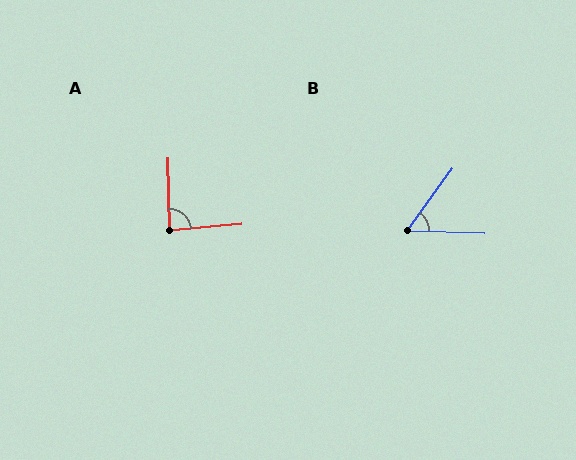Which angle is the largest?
A, at approximately 86 degrees.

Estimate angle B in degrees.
Approximately 56 degrees.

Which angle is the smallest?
B, at approximately 56 degrees.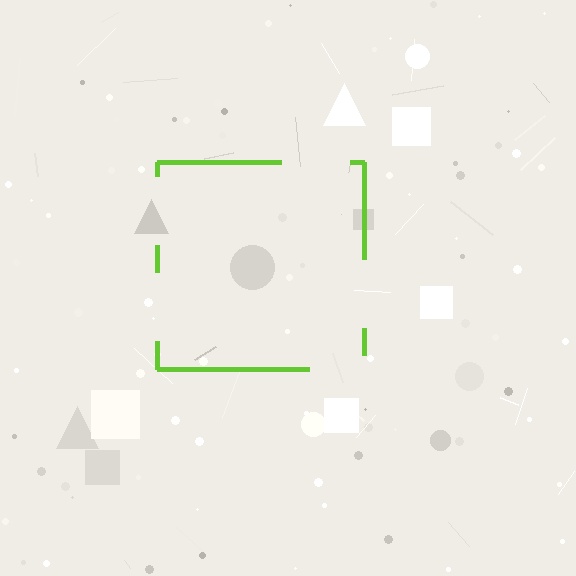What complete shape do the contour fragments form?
The contour fragments form a square.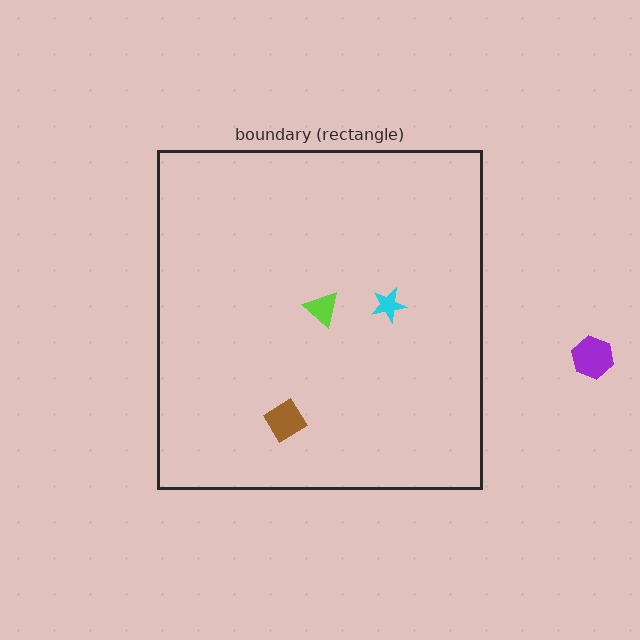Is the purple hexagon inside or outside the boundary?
Outside.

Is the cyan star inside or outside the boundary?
Inside.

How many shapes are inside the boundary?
3 inside, 1 outside.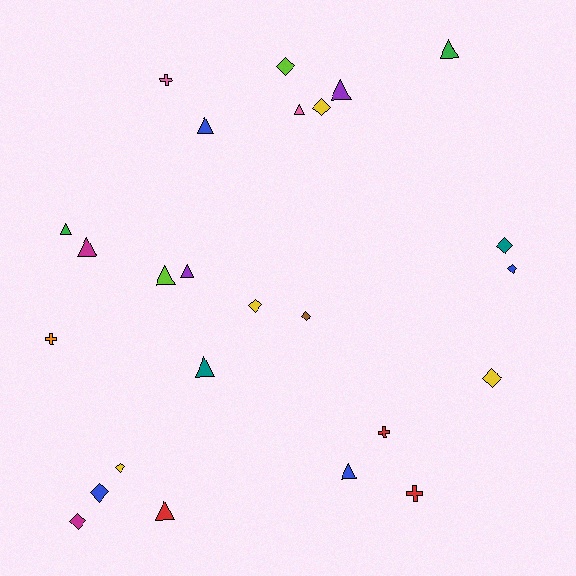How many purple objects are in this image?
There are 2 purple objects.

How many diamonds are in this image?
There are 10 diamonds.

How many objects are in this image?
There are 25 objects.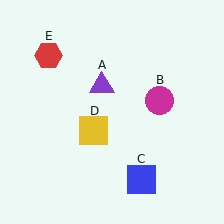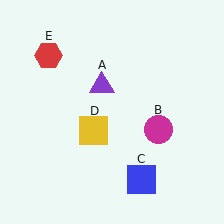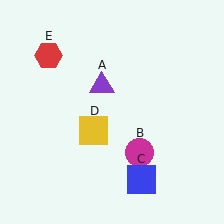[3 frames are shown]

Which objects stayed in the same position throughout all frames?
Purple triangle (object A) and blue square (object C) and yellow square (object D) and red hexagon (object E) remained stationary.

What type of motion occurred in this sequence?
The magenta circle (object B) rotated clockwise around the center of the scene.